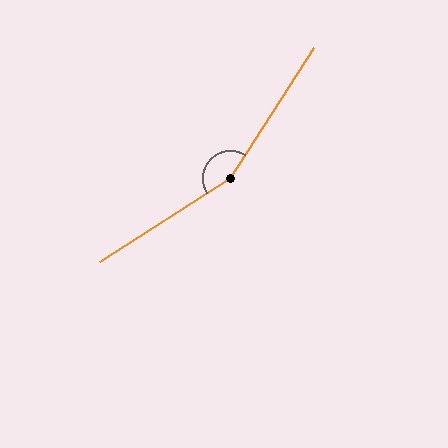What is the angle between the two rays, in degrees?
Approximately 156 degrees.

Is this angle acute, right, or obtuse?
It is obtuse.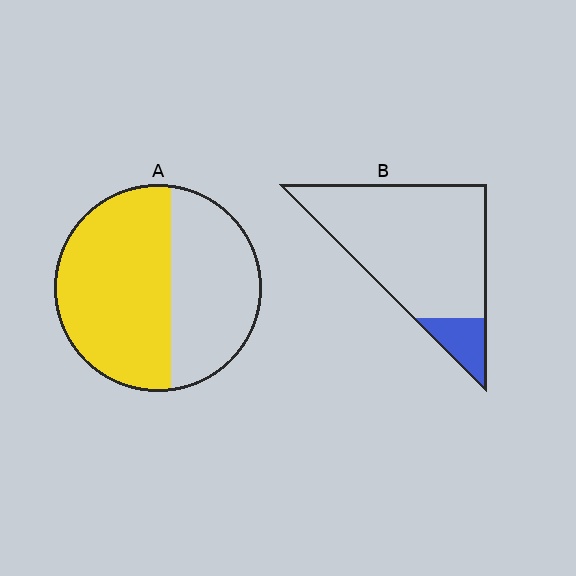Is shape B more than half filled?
No.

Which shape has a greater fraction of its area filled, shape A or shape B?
Shape A.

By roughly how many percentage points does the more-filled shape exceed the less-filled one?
By roughly 45 percentage points (A over B).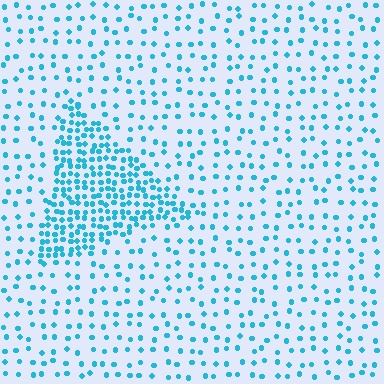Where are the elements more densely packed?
The elements are more densely packed inside the triangle boundary.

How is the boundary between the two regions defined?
The boundary is defined by a change in element density (approximately 2.8x ratio). All elements are the same color, size, and shape.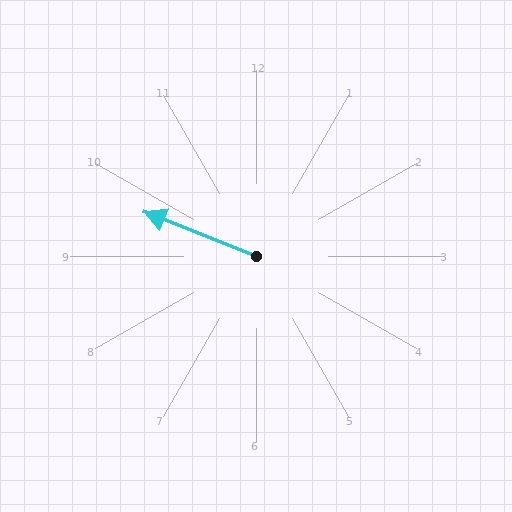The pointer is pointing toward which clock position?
Roughly 10 o'clock.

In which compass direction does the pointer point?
West.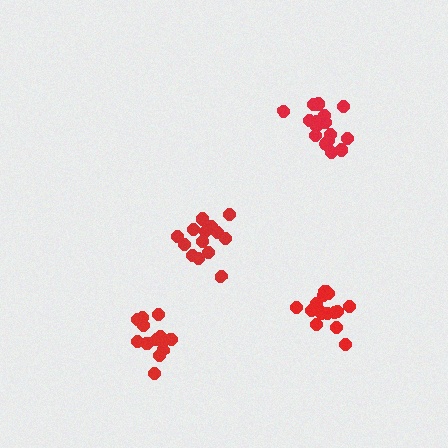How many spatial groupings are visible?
There are 4 spatial groupings.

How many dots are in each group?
Group 1: 15 dots, Group 2: 14 dots, Group 3: 13 dots, Group 4: 16 dots (58 total).